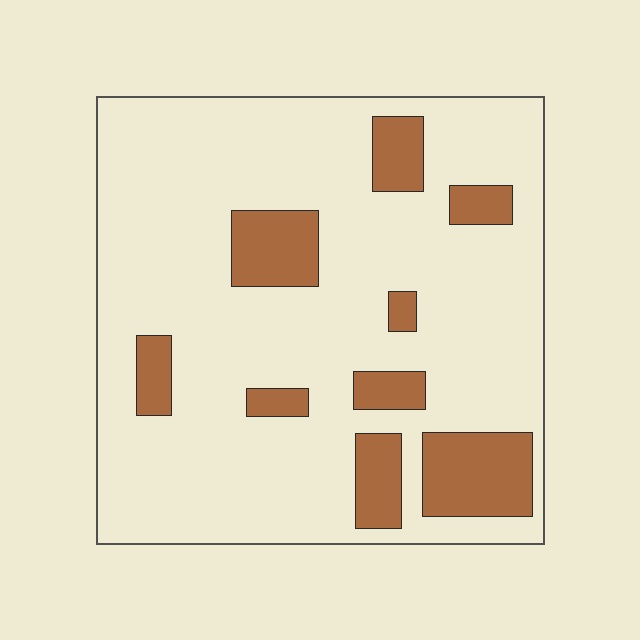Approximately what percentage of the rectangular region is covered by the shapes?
Approximately 20%.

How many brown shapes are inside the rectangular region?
9.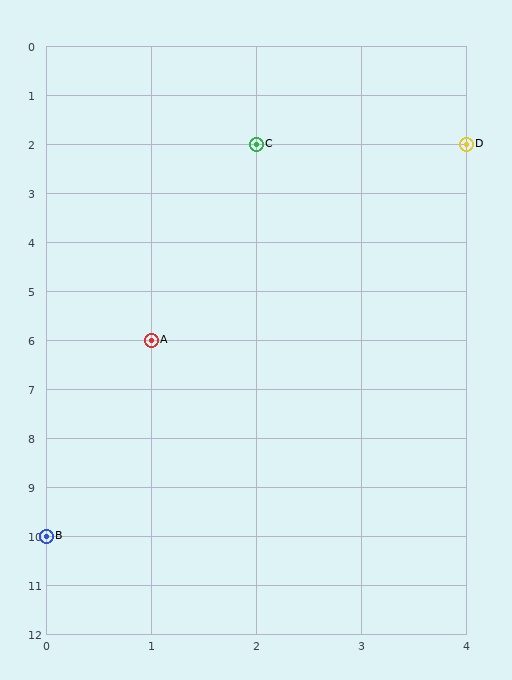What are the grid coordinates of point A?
Point A is at grid coordinates (1, 6).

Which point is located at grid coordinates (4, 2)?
Point D is at (4, 2).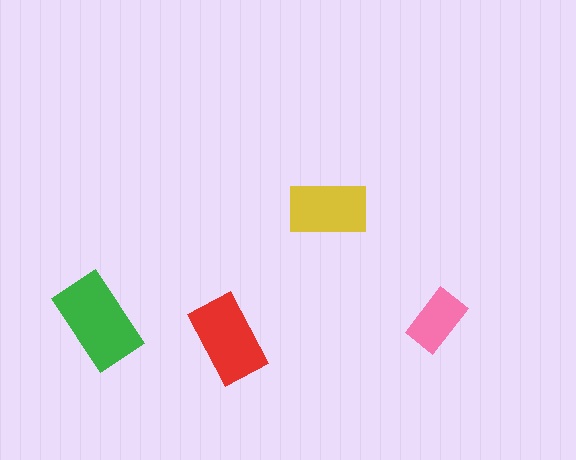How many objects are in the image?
There are 4 objects in the image.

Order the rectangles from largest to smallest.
the green one, the red one, the yellow one, the pink one.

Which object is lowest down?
The red rectangle is bottommost.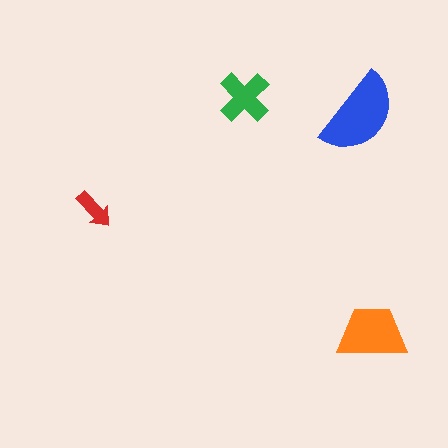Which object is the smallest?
The red arrow.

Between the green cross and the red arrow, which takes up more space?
The green cross.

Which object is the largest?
The blue semicircle.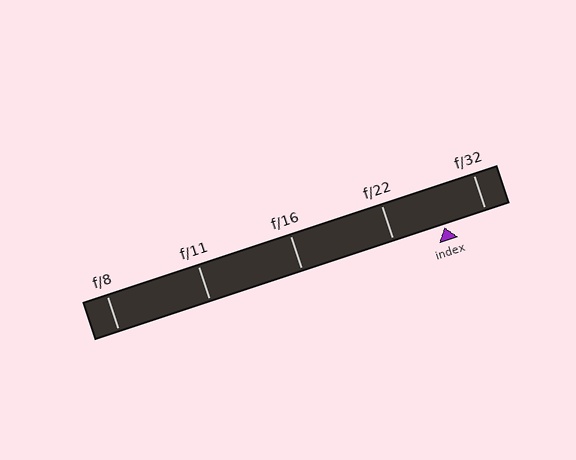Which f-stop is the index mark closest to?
The index mark is closest to f/32.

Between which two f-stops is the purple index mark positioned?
The index mark is between f/22 and f/32.